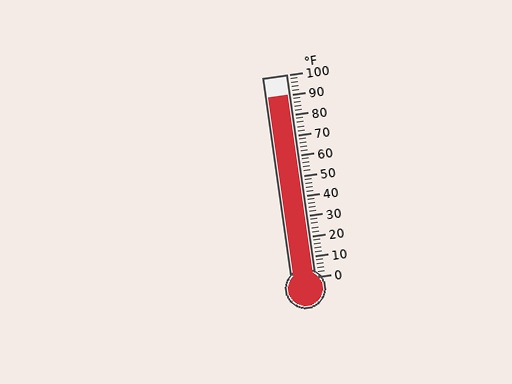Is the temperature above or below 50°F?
The temperature is above 50°F.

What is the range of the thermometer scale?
The thermometer scale ranges from 0°F to 100°F.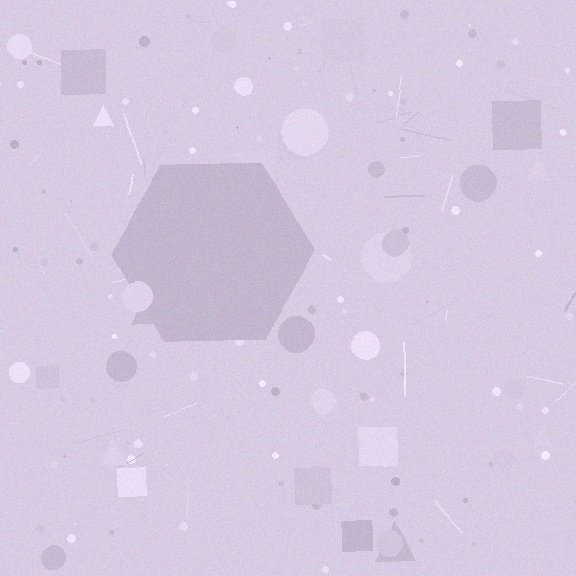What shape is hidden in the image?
A hexagon is hidden in the image.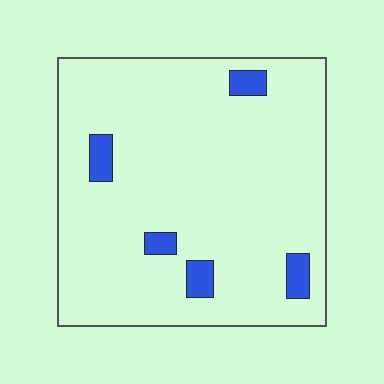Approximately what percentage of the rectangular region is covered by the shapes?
Approximately 5%.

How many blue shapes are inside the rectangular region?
5.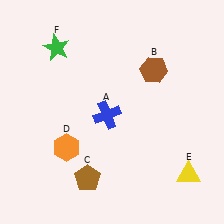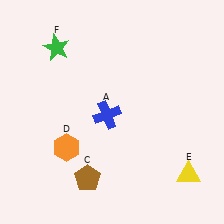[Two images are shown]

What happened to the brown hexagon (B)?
The brown hexagon (B) was removed in Image 2. It was in the top-right area of Image 1.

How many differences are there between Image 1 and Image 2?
There is 1 difference between the two images.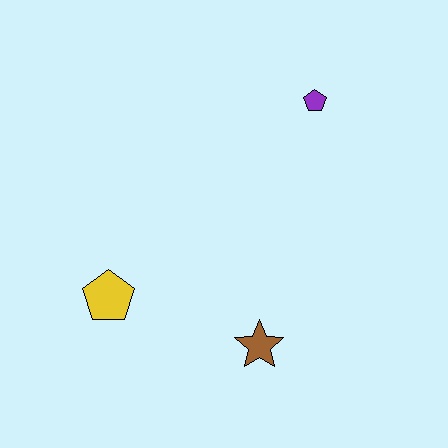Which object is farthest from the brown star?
The purple pentagon is farthest from the brown star.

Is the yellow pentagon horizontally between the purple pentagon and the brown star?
No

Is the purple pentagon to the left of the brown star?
No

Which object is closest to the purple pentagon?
The brown star is closest to the purple pentagon.